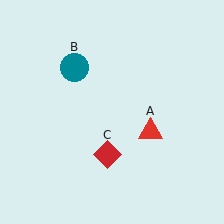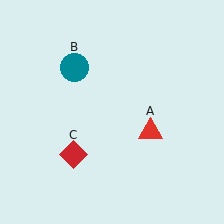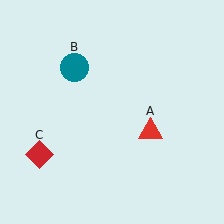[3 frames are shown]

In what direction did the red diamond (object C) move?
The red diamond (object C) moved left.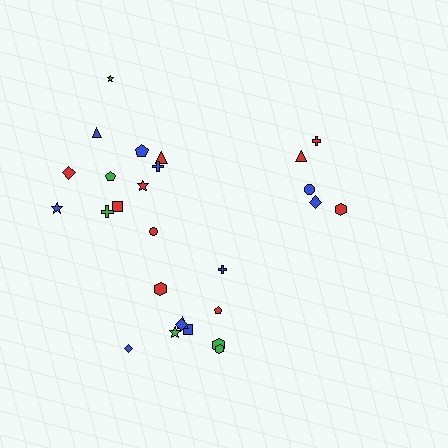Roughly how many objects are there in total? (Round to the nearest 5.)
Roughly 25 objects in total.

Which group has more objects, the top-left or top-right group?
The top-left group.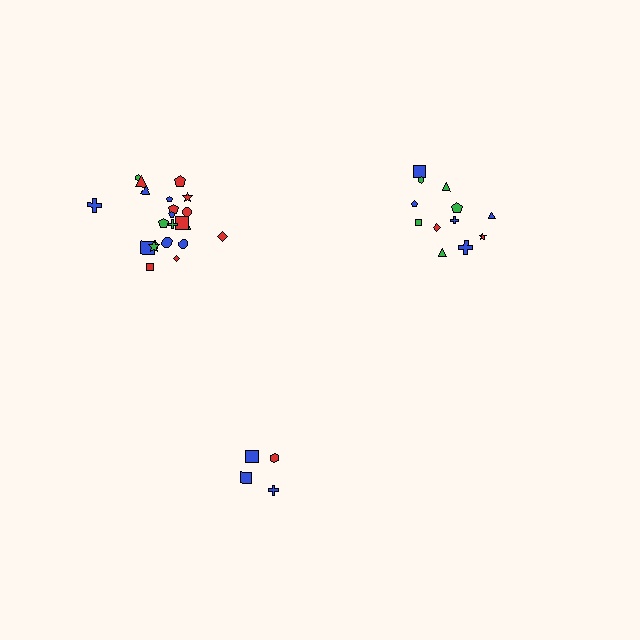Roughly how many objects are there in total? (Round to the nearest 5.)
Roughly 40 objects in total.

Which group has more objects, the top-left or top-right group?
The top-left group.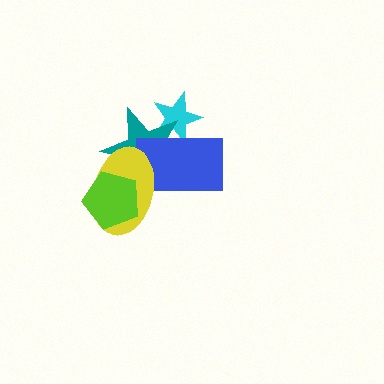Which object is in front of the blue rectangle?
The yellow ellipse is in front of the blue rectangle.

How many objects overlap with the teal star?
4 objects overlap with the teal star.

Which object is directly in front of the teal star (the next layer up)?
The blue rectangle is directly in front of the teal star.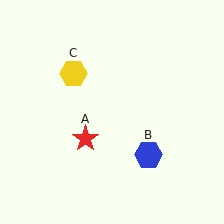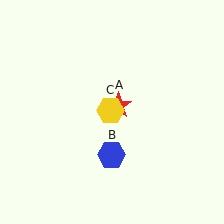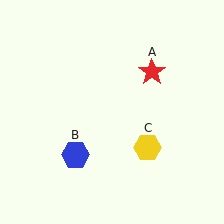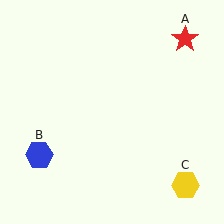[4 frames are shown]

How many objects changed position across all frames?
3 objects changed position: red star (object A), blue hexagon (object B), yellow hexagon (object C).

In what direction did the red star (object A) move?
The red star (object A) moved up and to the right.